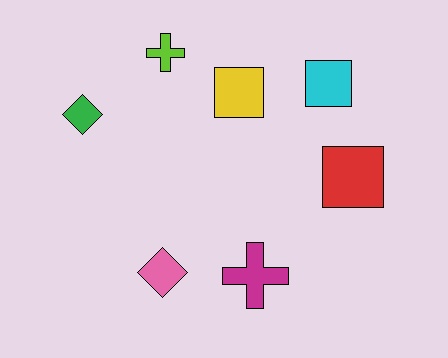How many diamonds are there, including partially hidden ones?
There are 2 diamonds.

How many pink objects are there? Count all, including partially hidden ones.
There is 1 pink object.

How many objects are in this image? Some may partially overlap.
There are 7 objects.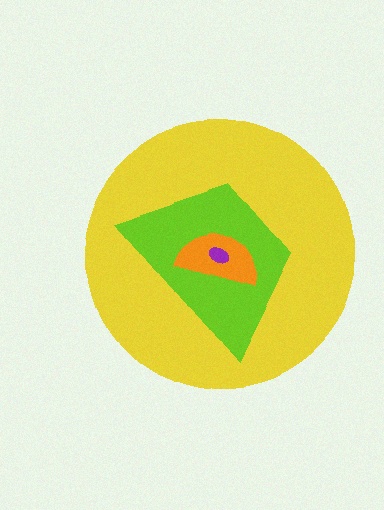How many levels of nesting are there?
4.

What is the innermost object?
The purple ellipse.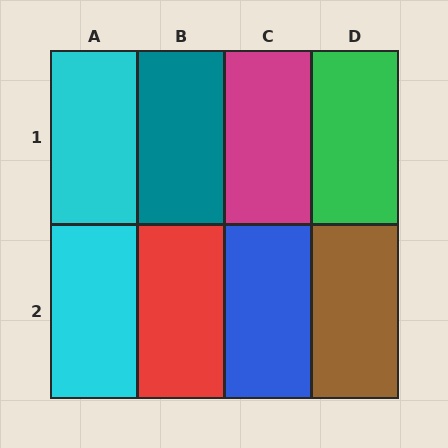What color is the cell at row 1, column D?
Green.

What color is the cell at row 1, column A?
Cyan.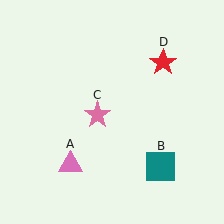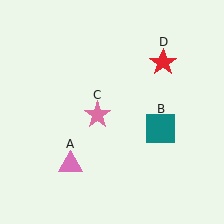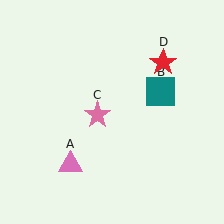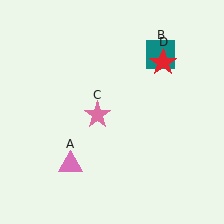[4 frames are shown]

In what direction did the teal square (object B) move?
The teal square (object B) moved up.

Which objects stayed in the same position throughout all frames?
Pink triangle (object A) and pink star (object C) and red star (object D) remained stationary.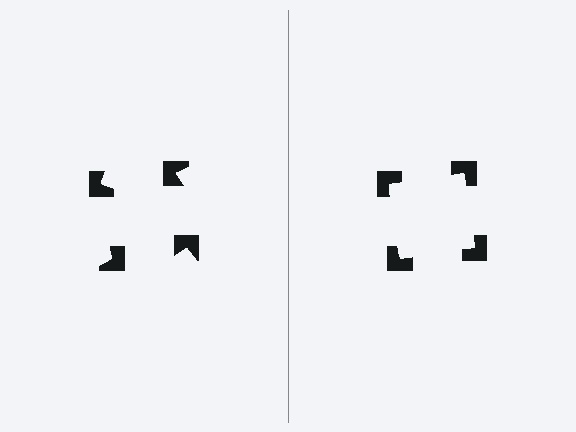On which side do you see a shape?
An illusory square appears on the right side. On the left side the wedge cuts are rotated, so no coherent shape forms.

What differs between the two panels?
The notched squares are positioned identically on both sides; only the wedge orientations differ. On the right they align to a square; on the left they are misaligned.